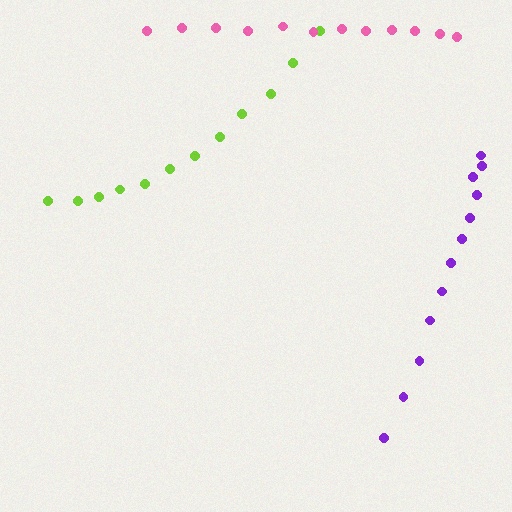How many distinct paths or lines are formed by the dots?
There are 3 distinct paths.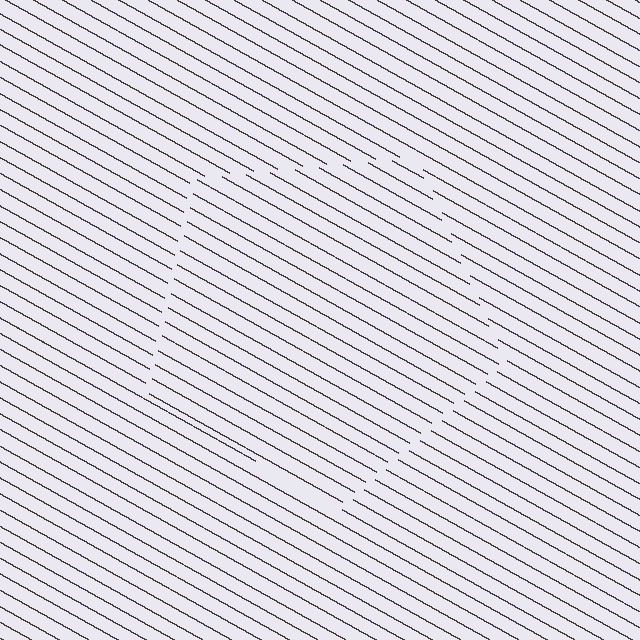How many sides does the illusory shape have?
5 sides — the line-ends trace a pentagon.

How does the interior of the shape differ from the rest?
The interior of the shape contains the same grating, shifted by half a period — the contour is defined by the phase discontinuity where line-ends from the inner and outer gratings abut.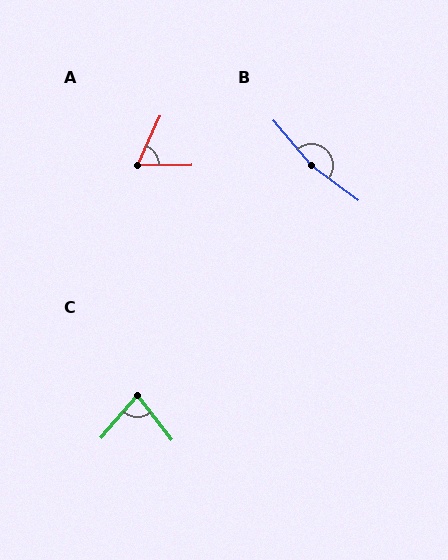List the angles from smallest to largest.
A (65°), C (78°), B (167°).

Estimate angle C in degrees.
Approximately 78 degrees.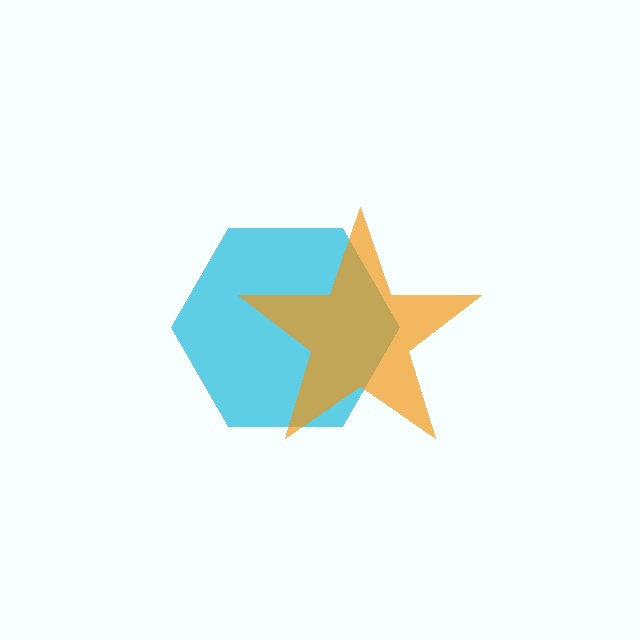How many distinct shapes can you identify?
There are 2 distinct shapes: a cyan hexagon, an orange star.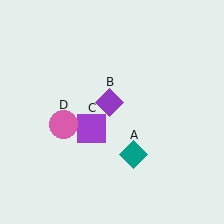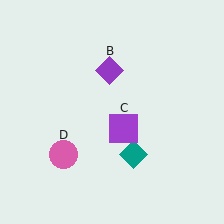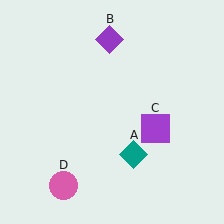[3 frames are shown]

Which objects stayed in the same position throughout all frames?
Teal diamond (object A) remained stationary.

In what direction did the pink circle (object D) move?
The pink circle (object D) moved down.